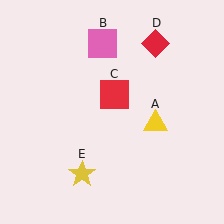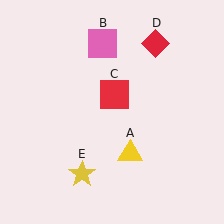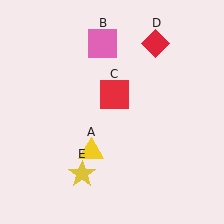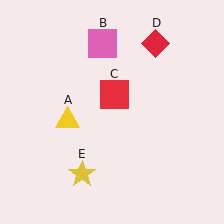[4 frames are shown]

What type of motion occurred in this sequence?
The yellow triangle (object A) rotated clockwise around the center of the scene.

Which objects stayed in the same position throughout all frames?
Pink square (object B) and red square (object C) and red diamond (object D) and yellow star (object E) remained stationary.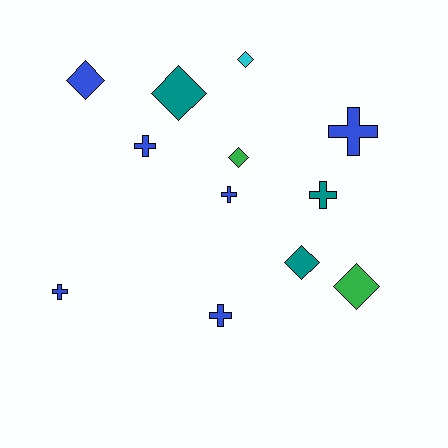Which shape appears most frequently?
Diamond, with 6 objects.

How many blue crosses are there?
There are 5 blue crosses.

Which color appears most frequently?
Blue, with 6 objects.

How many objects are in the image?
There are 12 objects.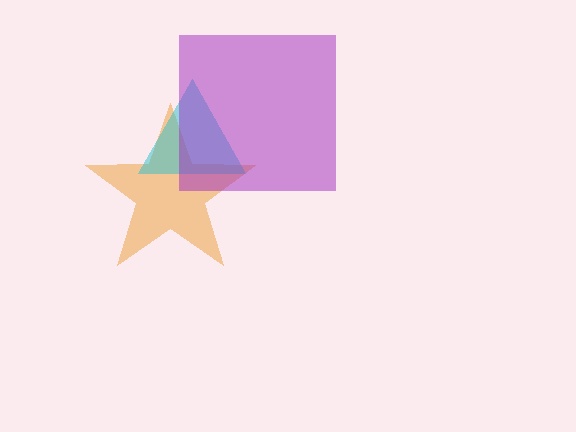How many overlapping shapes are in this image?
There are 3 overlapping shapes in the image.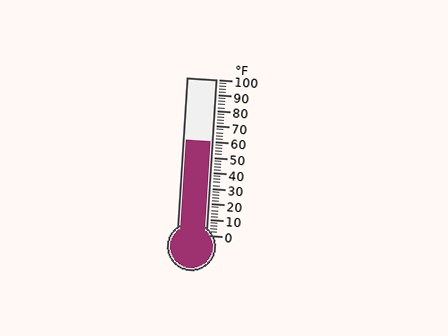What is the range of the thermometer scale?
The thermometer scale ranges from 0°F to 100°F.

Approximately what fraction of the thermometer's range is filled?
The thermometer is filled to approximately 60% of its range.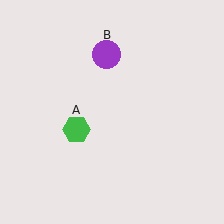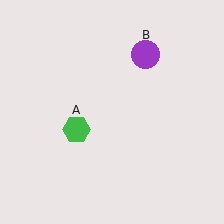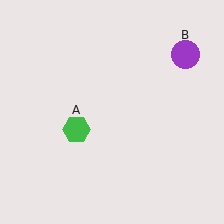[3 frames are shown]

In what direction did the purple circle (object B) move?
The purple circle (object B) moved right.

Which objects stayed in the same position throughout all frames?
Green hexagon (object A) remained stationary.